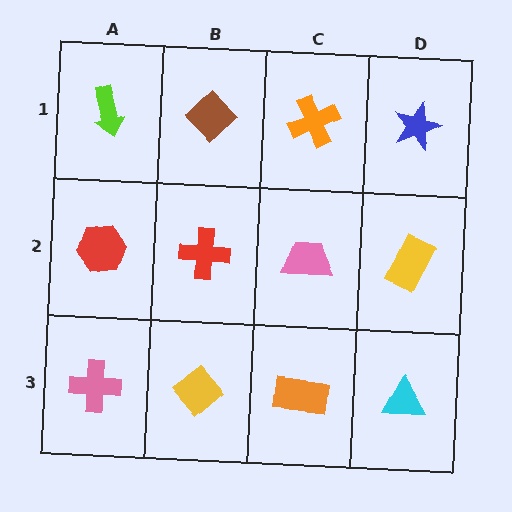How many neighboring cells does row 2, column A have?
3.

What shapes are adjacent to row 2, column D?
A blue star (row 1, column D), a cyan triangle (row 3, column D), a pink trapezoid (row 2, column C).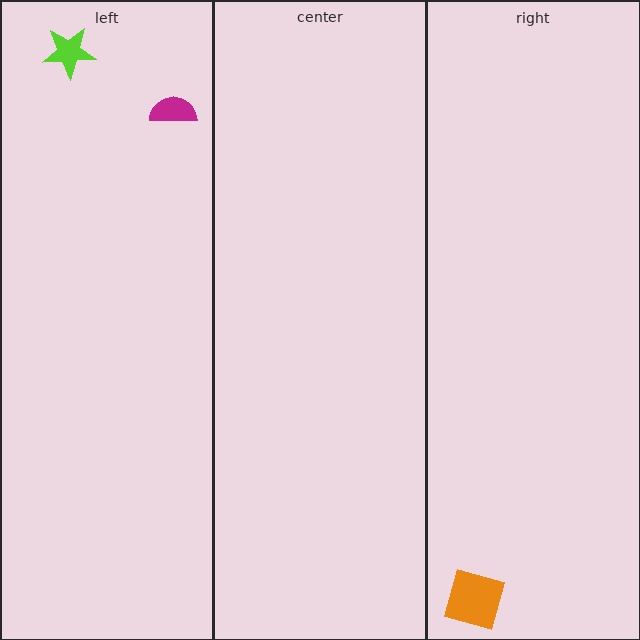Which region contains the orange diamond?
The right region.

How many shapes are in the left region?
2.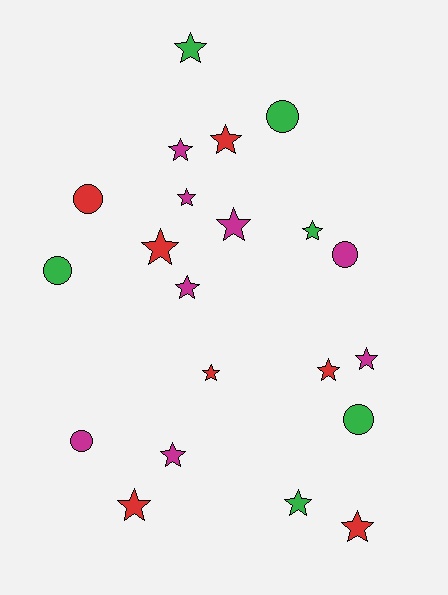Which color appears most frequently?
Magenta, with 8 objects.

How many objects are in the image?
There are 21 objects.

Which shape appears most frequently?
Star, with 15 objects.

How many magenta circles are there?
There are 2 magenta circles.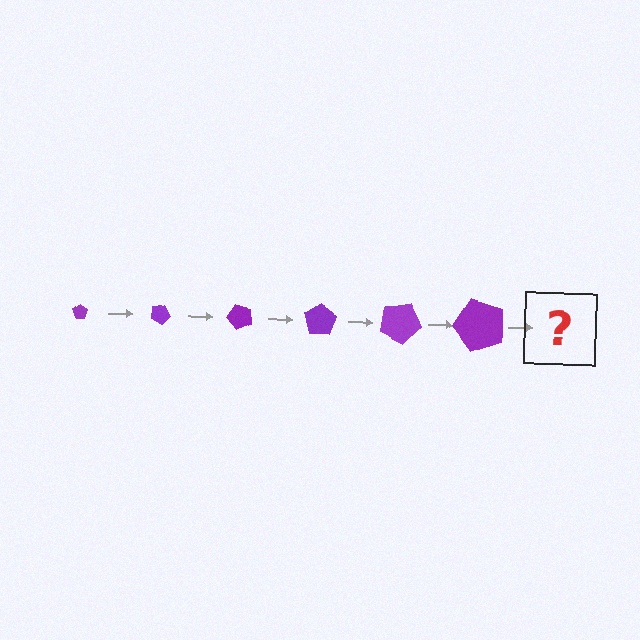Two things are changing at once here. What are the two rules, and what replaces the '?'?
The two rules are that the pentagon grows larger each step and it rotates 25 degrees each step. The '?' should be a pentagon, larger than the previous one and rotated 150 degrees from the start.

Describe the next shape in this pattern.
It should be a pentagon, larger than the previous one and rotated 150 degrees from the start.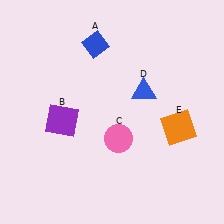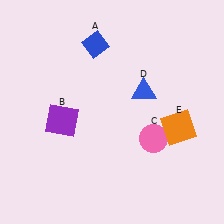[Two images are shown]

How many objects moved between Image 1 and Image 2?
1 object moved between the two images.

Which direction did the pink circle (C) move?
The pink circle (C) moved right.